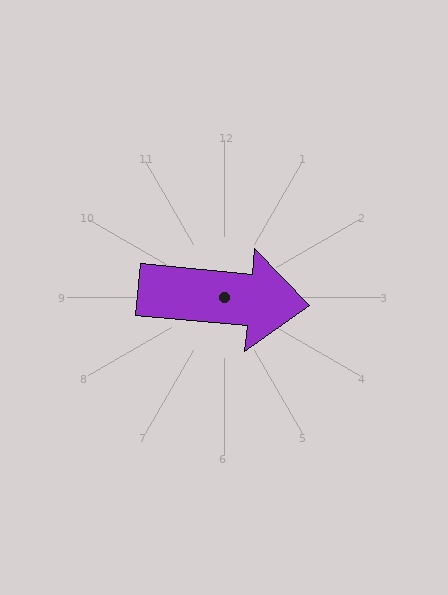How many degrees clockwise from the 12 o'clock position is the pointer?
Approximately 95 degrees.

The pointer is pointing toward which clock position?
Roughly 3 o'clock.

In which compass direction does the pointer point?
East.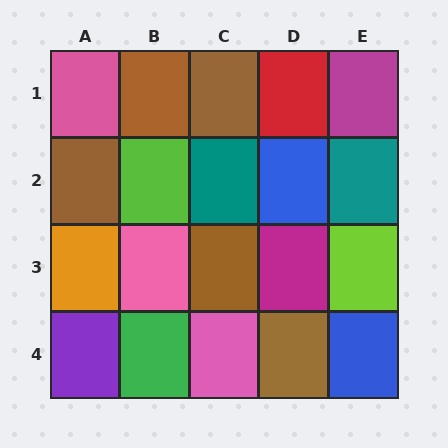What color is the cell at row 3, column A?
Orange.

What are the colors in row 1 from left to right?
Pink, brown, brown, red, magenta.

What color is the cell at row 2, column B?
Lime.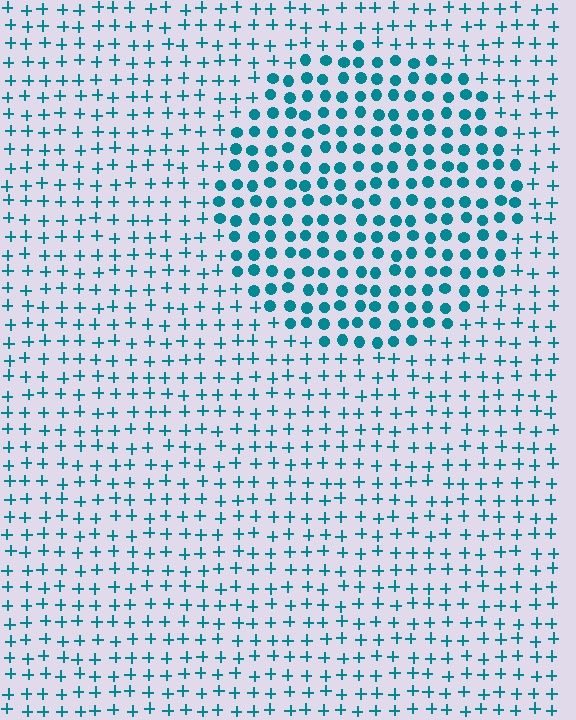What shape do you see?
I see a circle.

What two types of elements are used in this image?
The image uses circles inside the circle region and plus signs outside it.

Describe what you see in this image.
The image is filled with small teal elements arranged in a uniform grid. A circle-shaped region contains circles, while the surrounding area contains plus signs. The boundary is defined purely by the change in element shape.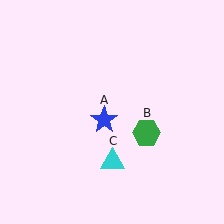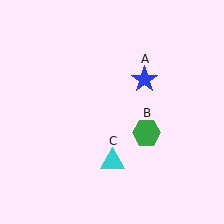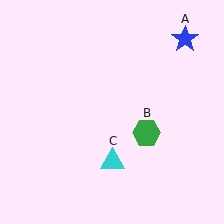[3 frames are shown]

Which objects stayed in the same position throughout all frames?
Green hexagon (object B) and cyan triangle (object C) remained stationary.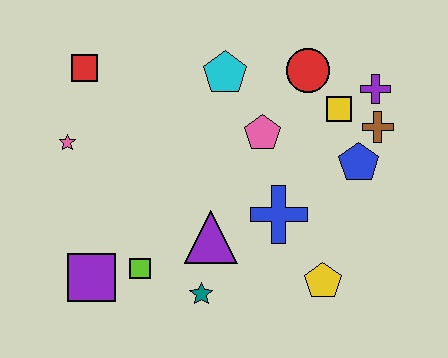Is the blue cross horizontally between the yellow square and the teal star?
Yes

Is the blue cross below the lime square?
No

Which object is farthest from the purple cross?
The purple square is farthest from the purple cross.